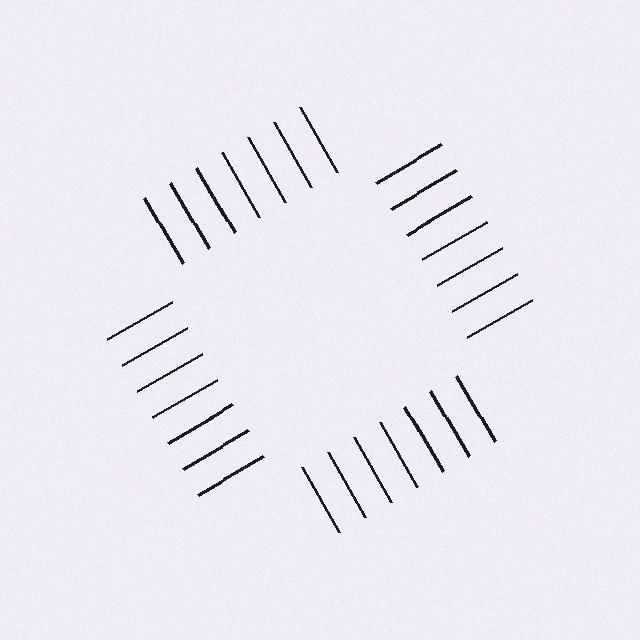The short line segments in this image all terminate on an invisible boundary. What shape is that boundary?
An illusory square — the line segments terminate on its edges but no continuous stroke is drawn.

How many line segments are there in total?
28 — 7 along each of the 4 edges.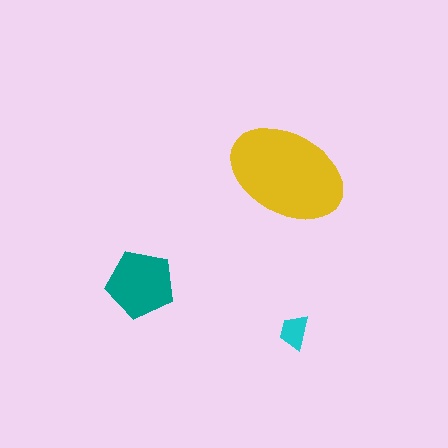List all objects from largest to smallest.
The yellow ellipse, the teal pentagon, the cyan trapezoid.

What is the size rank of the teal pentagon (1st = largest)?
2nd.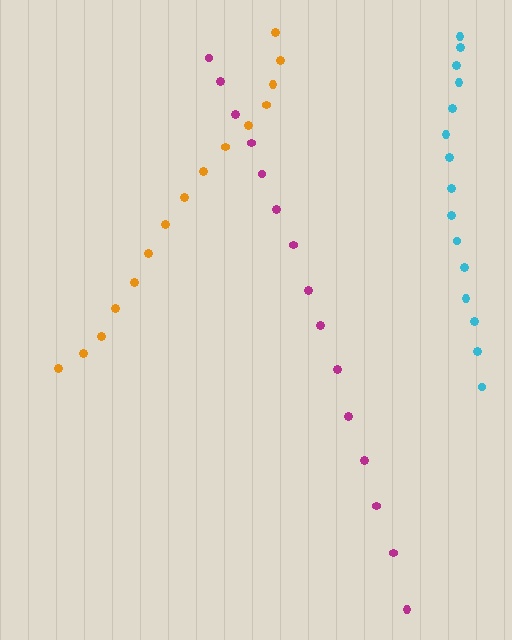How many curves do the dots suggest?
There are 3 distinct paths.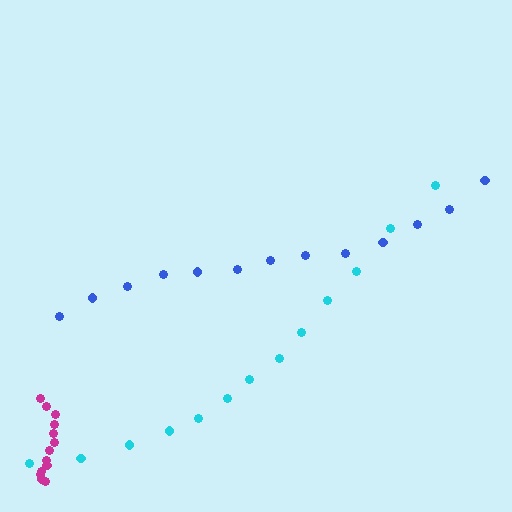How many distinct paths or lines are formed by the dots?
There are 3 distinct paths.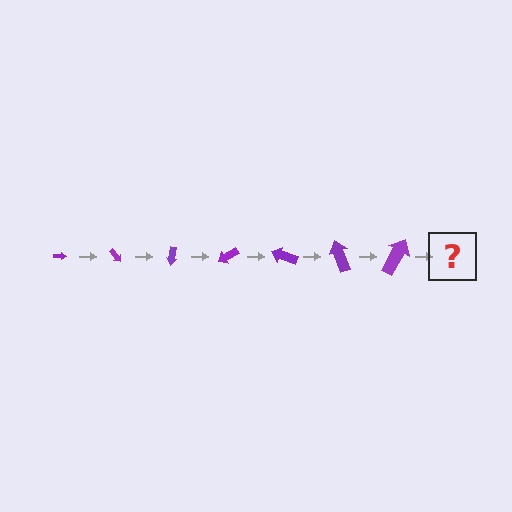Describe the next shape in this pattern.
It should be an arrow, larger than the previous one and rotated 350 degrees from the start.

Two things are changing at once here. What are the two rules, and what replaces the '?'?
The two rules are that the arrow grows larger each step and it rotates 50 degrees each step. The '?' should be an arrow, larger than the previous one and rotated 350 degrees from the start.